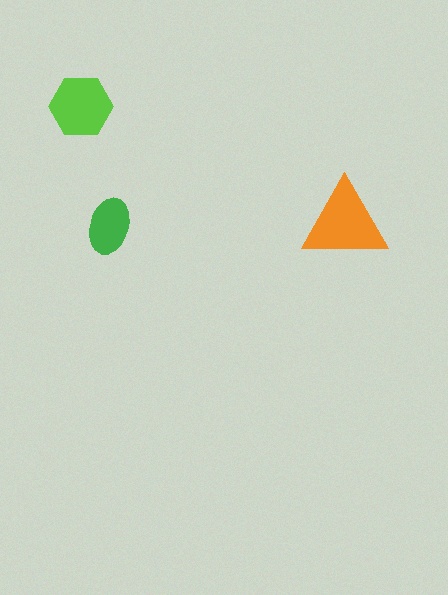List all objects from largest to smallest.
The orange triangle, the lime hexagon, the green ellipse.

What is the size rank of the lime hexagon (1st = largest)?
2nd.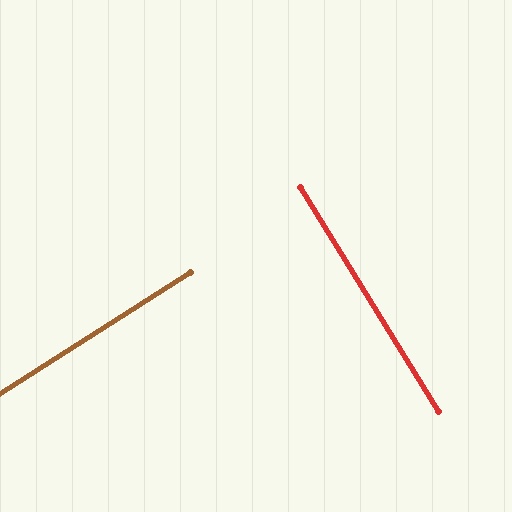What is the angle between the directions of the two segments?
Approximately 89 degrees.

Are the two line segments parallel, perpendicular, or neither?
Perpendicular — they meet at approximately 89°.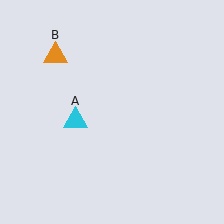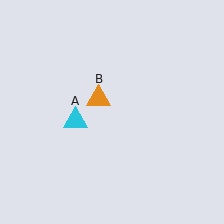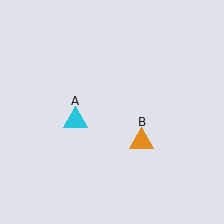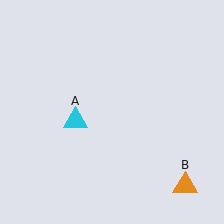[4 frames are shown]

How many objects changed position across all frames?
1 object changed position: orange triangle (object B).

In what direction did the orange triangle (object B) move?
The orange triangle (object B) moved down and to the right.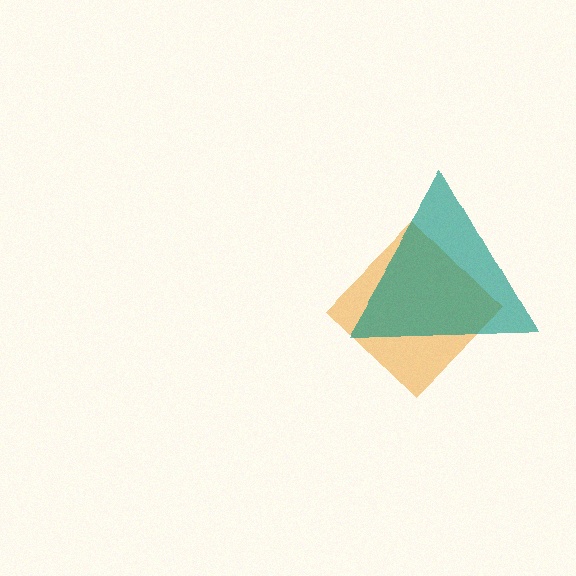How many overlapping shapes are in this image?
There are 2 overlapping shapes in the image.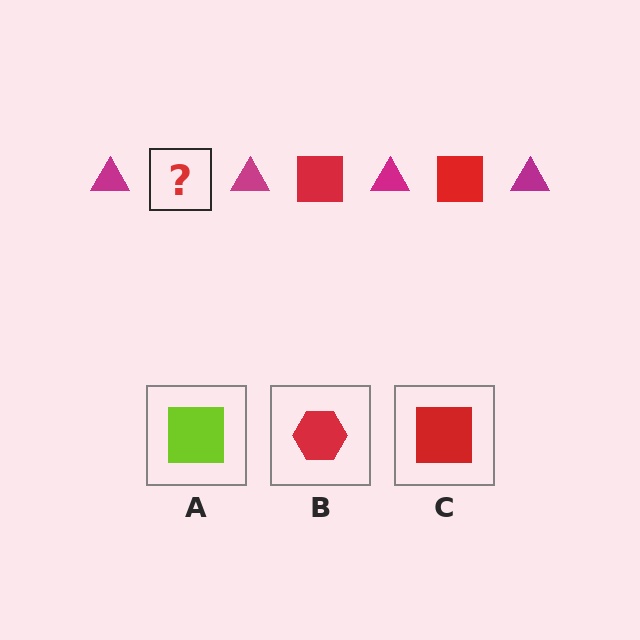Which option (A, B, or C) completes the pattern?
C.